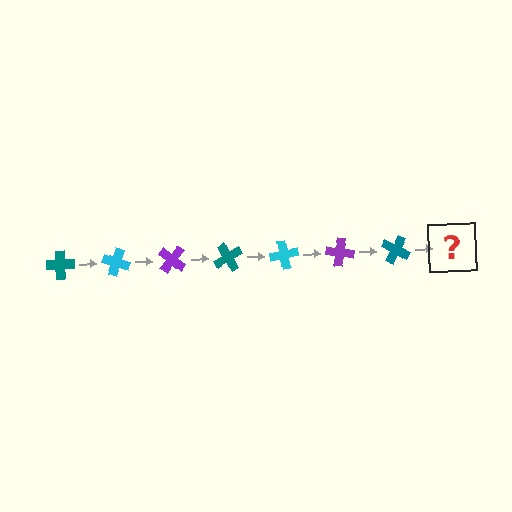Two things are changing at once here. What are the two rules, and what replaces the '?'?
The two rules are that it rotates 20 degrees each step and the color cycles through teal, cyan, and purple. The '?' should be a cyan cross, rotated 140 degrees from the start.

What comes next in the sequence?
The next element should be a cyan cross, rotated 140 degrees from the start.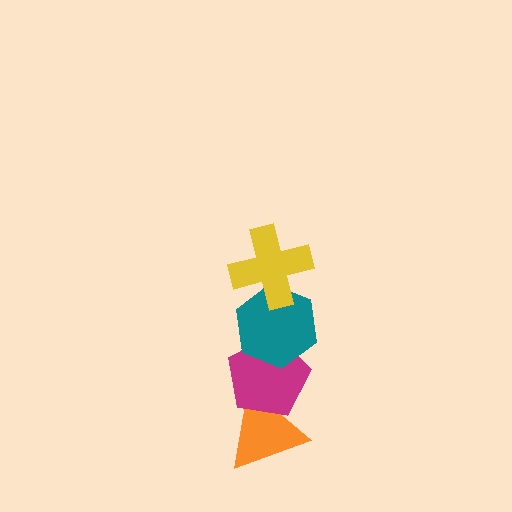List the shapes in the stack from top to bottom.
From top to bottom: the yellow cross, the teal hexagon, the magenta pentagon, the orange triangle.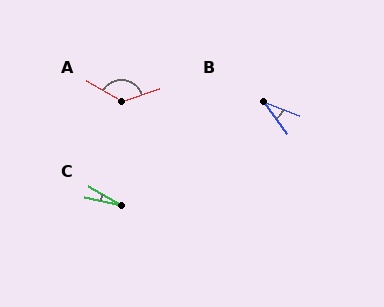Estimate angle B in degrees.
Approximately 32 degrees.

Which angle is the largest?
A, at approximately 131 degrees.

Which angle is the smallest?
C, at approximately 18 degrees.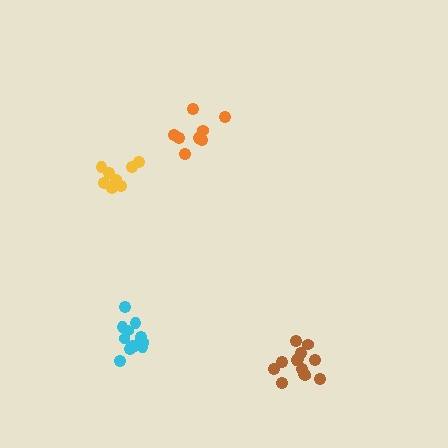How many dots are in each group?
Group 1: 13 dots, Group 2: 8 dots, Group 3: 13 dots, Group 4: 8 dots (42 total).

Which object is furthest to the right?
The brown cluster is rightmost.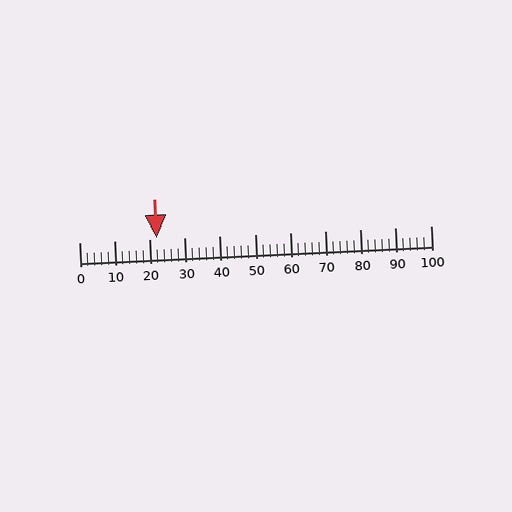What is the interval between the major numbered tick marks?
The major tick marks are spaced 10 units apart.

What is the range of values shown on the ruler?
The ruler shows values from 0 to 100.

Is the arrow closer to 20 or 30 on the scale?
The arrow is closer to 20.